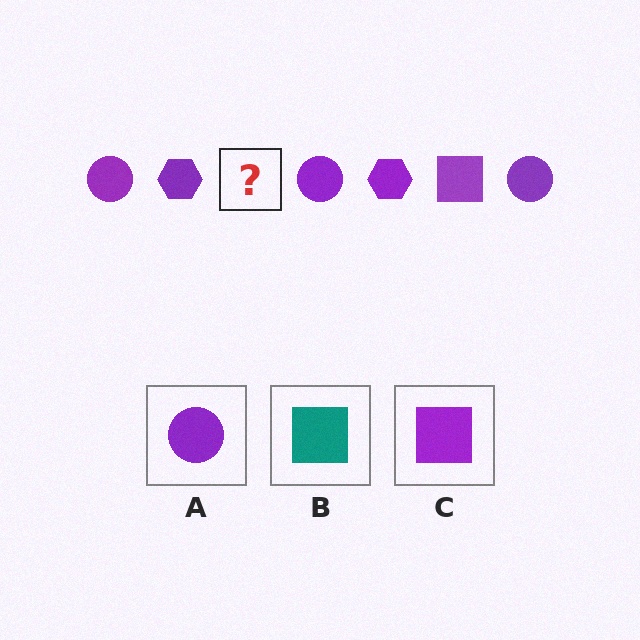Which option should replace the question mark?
Option C.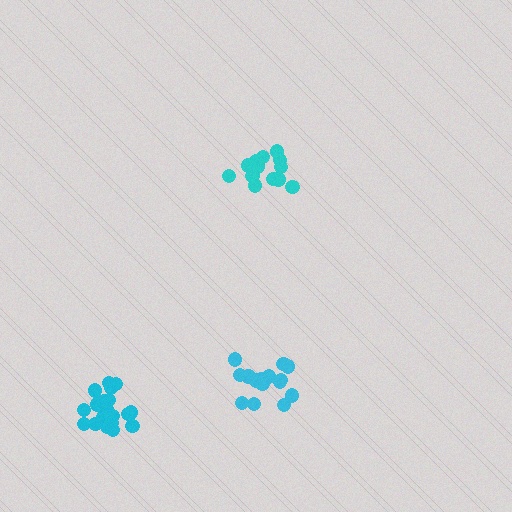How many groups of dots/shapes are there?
There are 3 groups.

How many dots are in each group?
Group 1: 19 dots, Group 2: 13 dots, Group 3: 16 dots (48 total).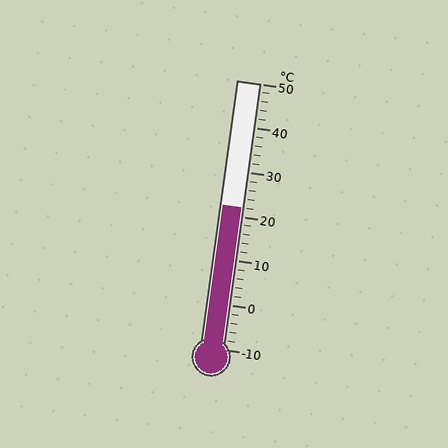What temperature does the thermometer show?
The thermometer shows approximately 22°C.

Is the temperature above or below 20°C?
The temperature is above 20°C.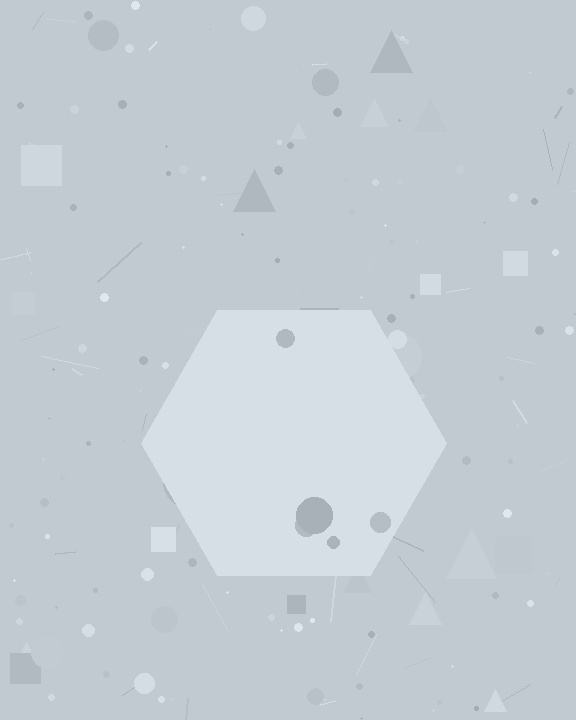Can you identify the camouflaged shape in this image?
The camouflaged shape is a hexagon.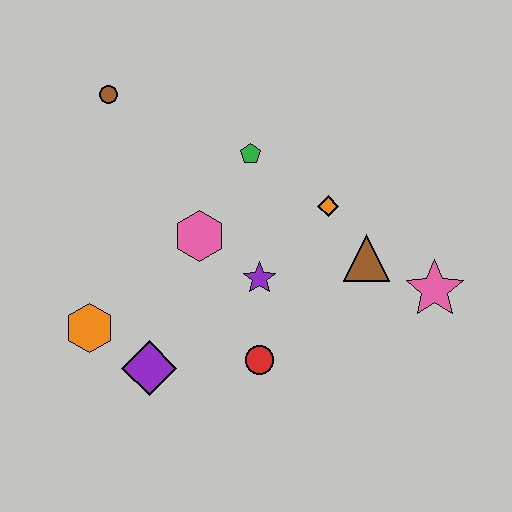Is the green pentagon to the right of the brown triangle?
No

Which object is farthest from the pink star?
The brown circle is farthest from the pink star.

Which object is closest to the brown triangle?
The orange diamond is closest to the brown triangle.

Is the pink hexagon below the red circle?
No